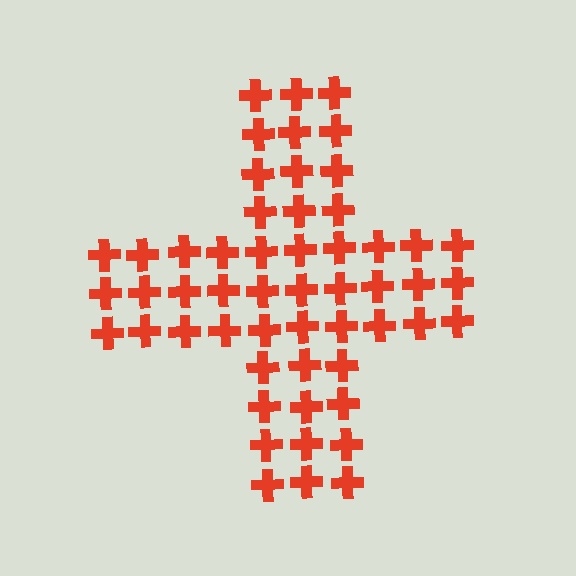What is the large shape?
The large shape is a cross.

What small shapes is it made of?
It is made of small crosses.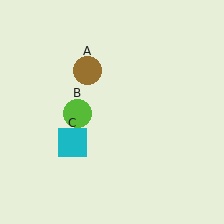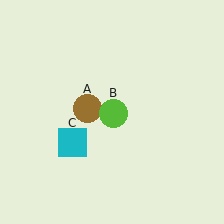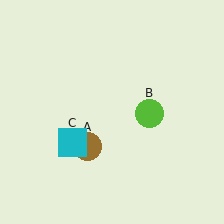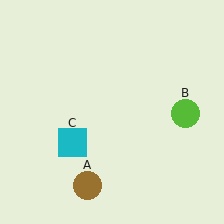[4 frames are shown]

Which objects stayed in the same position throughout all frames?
Cyan square (object C) remained stationary.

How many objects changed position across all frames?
2 objects changed position: brown circle (object A), lime circle (object B).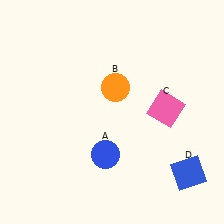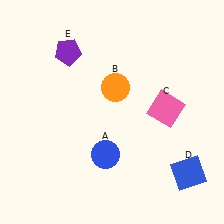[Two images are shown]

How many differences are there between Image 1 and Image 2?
There is 1 difference between the two images.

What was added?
A purple pentagon (E) was added in Image 2.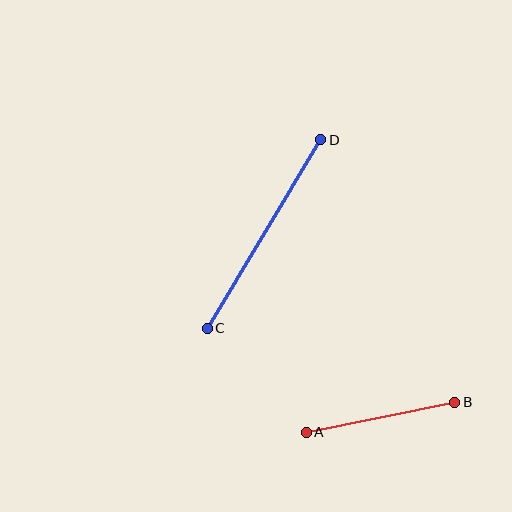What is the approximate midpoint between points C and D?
The midpoint is at approximately (264, 234) pixels.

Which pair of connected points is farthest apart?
Points C and D are farthest apart.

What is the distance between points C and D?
The distance is approximately 220 pixels.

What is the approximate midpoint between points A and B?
The midpoint is at approximately (381, 417) pixels.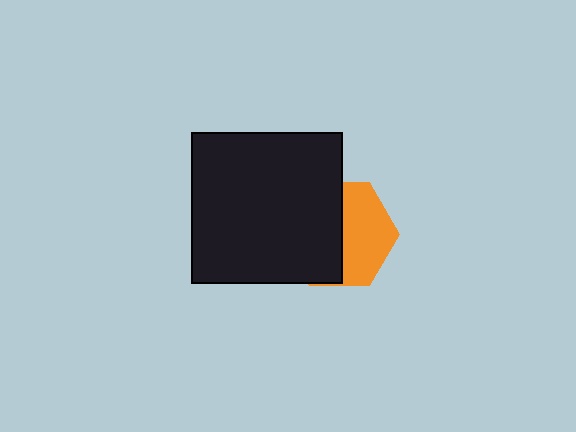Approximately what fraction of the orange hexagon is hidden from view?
Roughly 54% of the orange hexagon is hidden behind the black square.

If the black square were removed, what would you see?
You would see the complete orange hexagon.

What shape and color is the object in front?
The object in front is a black square.